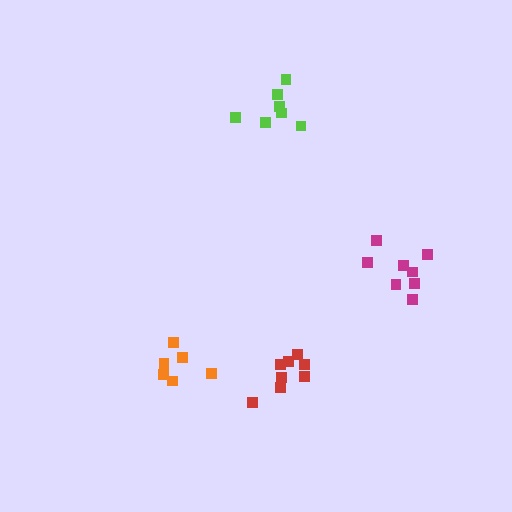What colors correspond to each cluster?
The clusters are colored: magenta, orange, lime, red.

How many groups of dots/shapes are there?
There are 4 groups.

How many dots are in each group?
Group 1: 8 dots, Group 2: 7 dots, Group 3: 7 dots, Group 4: 8 dots (30 total).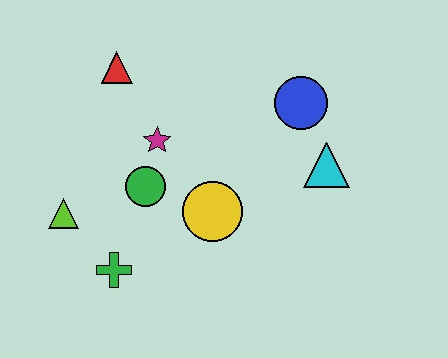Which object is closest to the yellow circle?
The green circle is closest to the yellow circle.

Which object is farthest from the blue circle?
The lime triangle is farthest from the blue circle.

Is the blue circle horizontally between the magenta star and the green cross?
No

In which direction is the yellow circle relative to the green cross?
The yellow circle is to the right of the green cross.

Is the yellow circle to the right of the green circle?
Yes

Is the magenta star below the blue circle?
Yes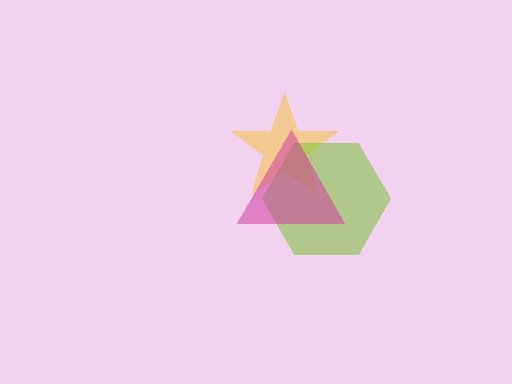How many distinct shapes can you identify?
There are 3 distinct shapes: a yellow star, a lime hexagon, a magenta triangle.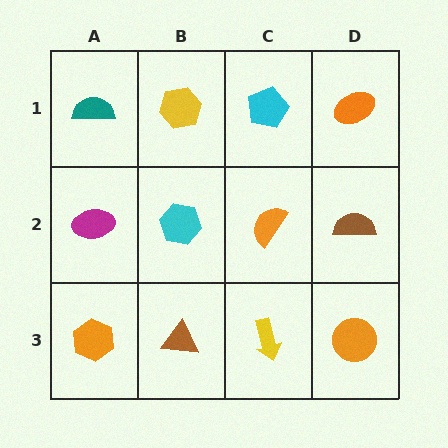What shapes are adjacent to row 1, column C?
An orange semicircle (row 2, column C), a yellow hexagon (row 1, column B), an orange ellipse (row 1, column D).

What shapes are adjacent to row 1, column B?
A cyan hexagon (row 2, column B), a teal semicircle (row 1, column A), a cyan pentagon (row 1, column C).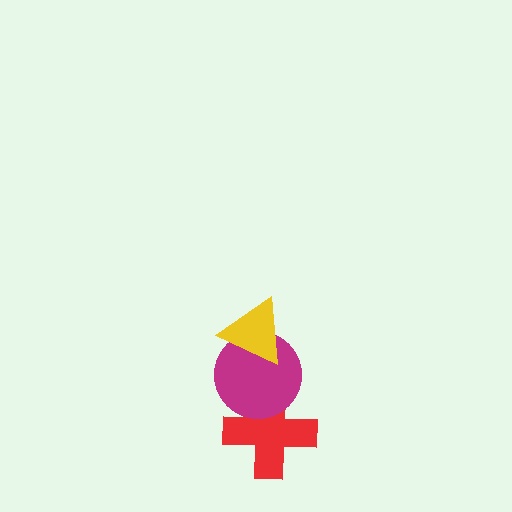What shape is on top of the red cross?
The magenta circle is on top of the red cross.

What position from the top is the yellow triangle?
The yellow triangle is 1st from the top.